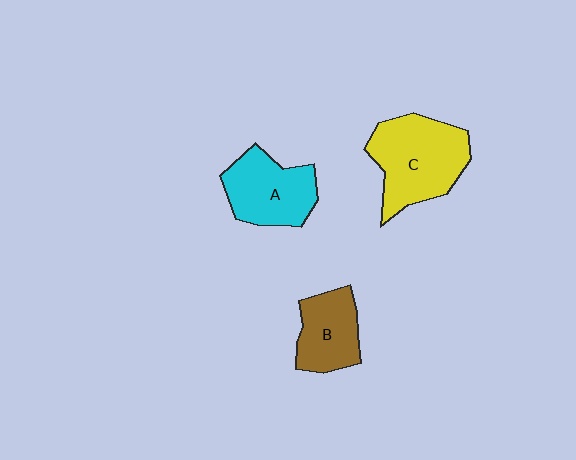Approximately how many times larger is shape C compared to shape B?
Approximately 1.6 times.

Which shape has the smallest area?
Shape B (brown).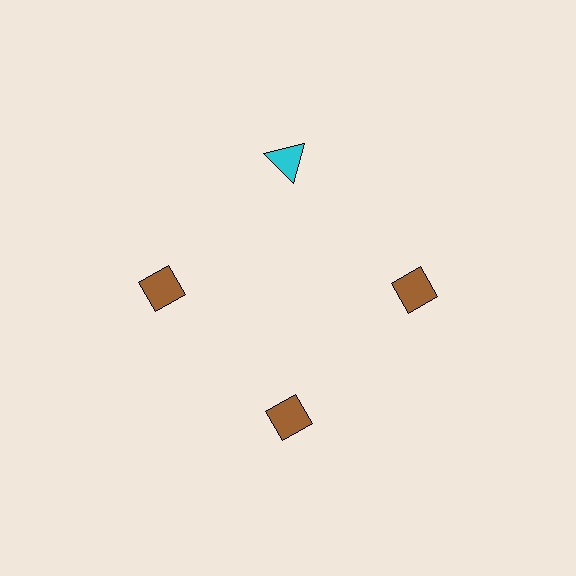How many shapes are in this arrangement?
There are 4 shapes arranged in a ring pattern.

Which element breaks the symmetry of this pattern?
The cyan triangle at roughly the 12 o'clock position breaks the symmetry. All other shapes are brown diamonds.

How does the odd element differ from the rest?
It differs in both color (cyan instead of brown) and shape (triangle instead of diamond).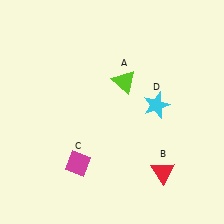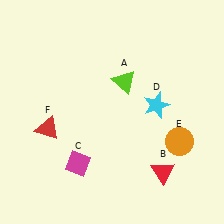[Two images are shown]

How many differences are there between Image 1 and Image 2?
There are 2 differences between the two images.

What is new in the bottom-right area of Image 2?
An orange circle (E) was added in the bottom-right area of Image 2.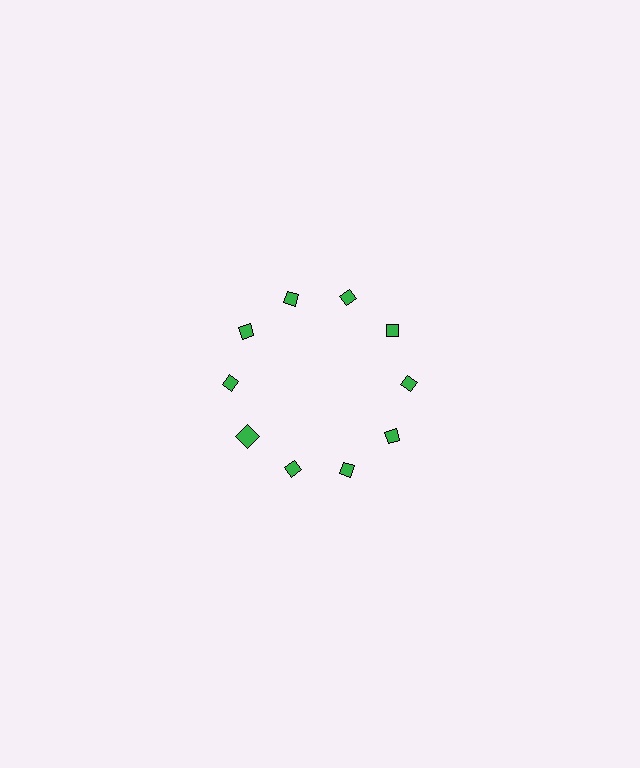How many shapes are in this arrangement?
There are 10 shapes arranged in a ring pattern.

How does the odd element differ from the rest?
It has a different shape: square instead of diamond.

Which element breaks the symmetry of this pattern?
The green square at roughly the 8 o'clock position breaks the symmetry. All other shapes are green diamonds.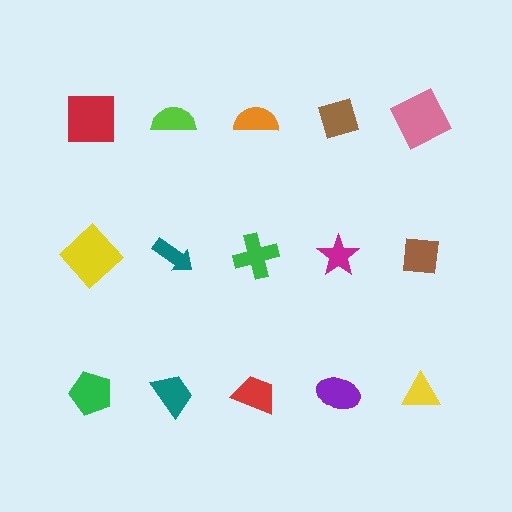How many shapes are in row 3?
5 shapes.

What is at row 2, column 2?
A teal arrow.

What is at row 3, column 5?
A yellow triangle.